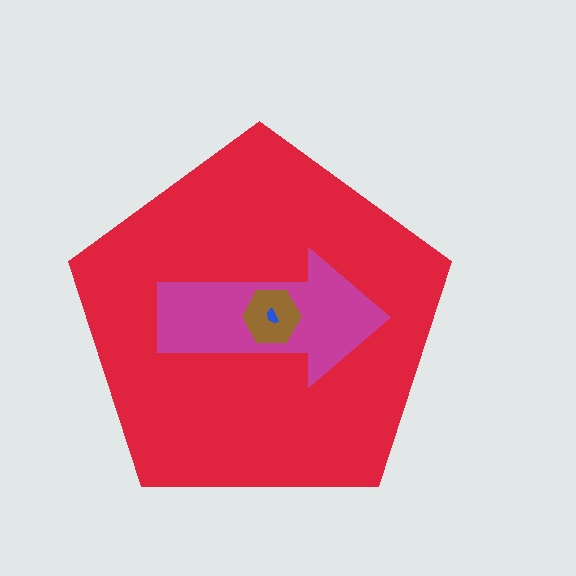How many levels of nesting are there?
4.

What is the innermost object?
The blue semicircle.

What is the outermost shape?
The red pentagon.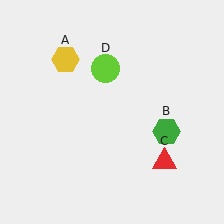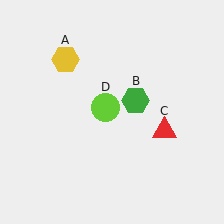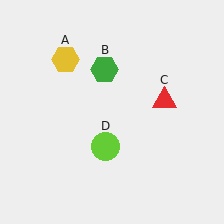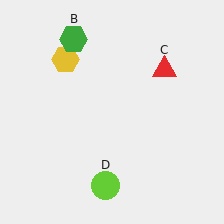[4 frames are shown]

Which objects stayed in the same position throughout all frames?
Yellow hexagon (object A) remained stationary.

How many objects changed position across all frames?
3 objects changed position: green hexagon (object B), red triangle (object C), lime circle (object D).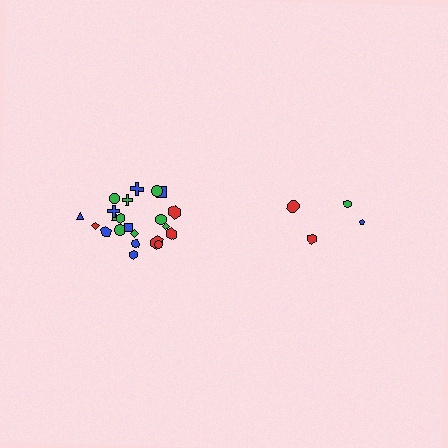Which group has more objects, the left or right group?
The left group.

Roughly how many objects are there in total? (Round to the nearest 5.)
Roughly 25 objects in total.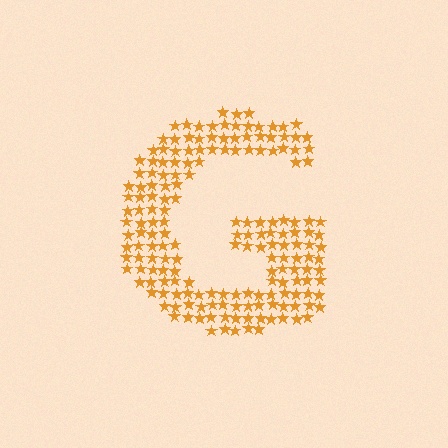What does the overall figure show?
The overall figure shows the letter G.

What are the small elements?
The small elements are stars.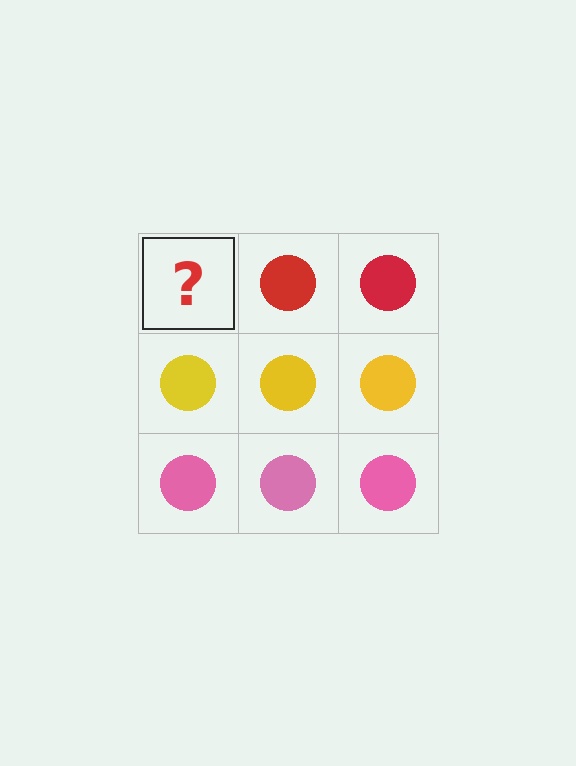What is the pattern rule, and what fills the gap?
The rule is that each row has a consistent color. The gap should be filled with a red circle.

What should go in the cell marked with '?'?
The missing cell should contain a red circle.